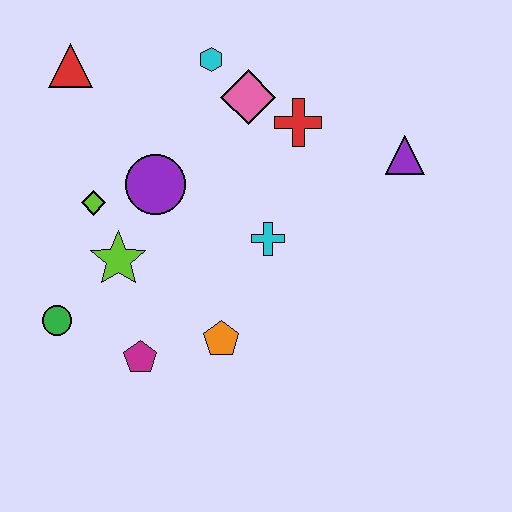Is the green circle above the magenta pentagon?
Yes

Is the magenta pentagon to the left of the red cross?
Yes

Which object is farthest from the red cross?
The green circle is farthest from the red cross.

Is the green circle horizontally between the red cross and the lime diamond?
No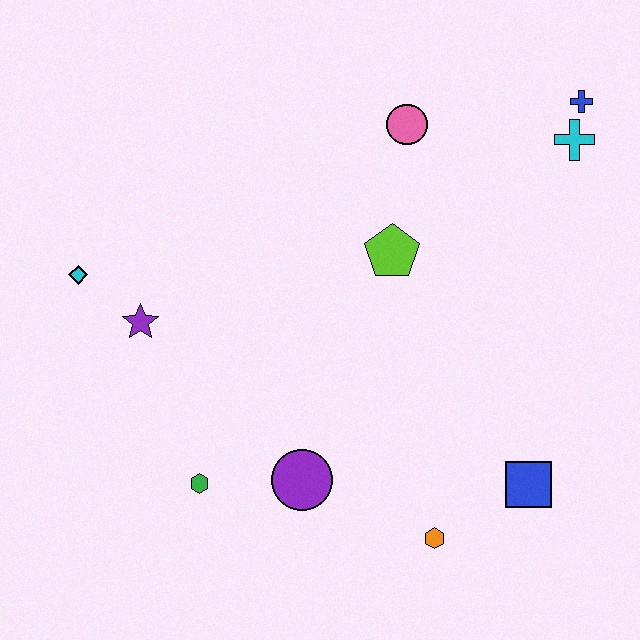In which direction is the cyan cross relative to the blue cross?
The cyan cross is below the blue cross.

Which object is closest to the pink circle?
The lime pentagon is closest to the pink circle.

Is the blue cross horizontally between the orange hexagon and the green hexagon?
No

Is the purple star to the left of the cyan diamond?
No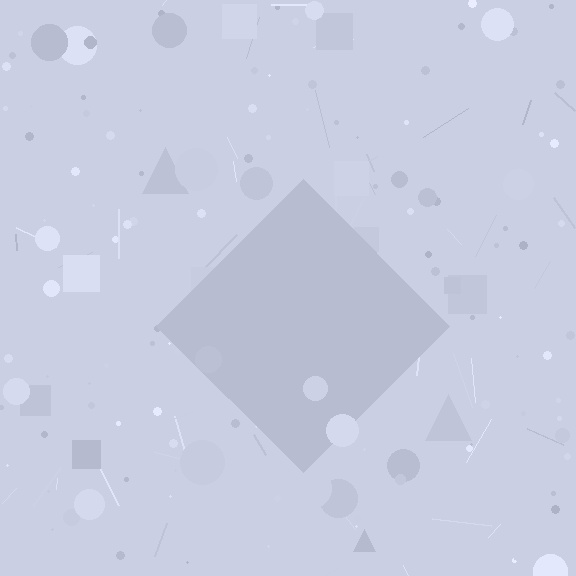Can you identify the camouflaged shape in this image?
The camouflaged shape is a diamond.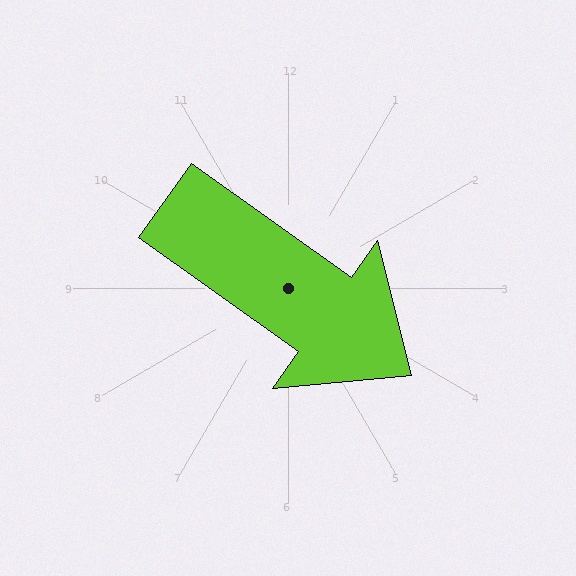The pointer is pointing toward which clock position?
Roughly 4 o'clock.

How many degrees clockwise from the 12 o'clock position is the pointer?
Approximately 125 degrees.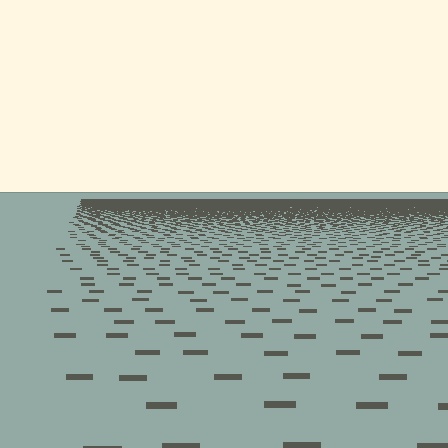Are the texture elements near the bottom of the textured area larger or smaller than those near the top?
Larger. Near the bottom, elements are closer to the viewer and appear at a bigger on-screen size.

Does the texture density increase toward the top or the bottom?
Density increases toward the top.